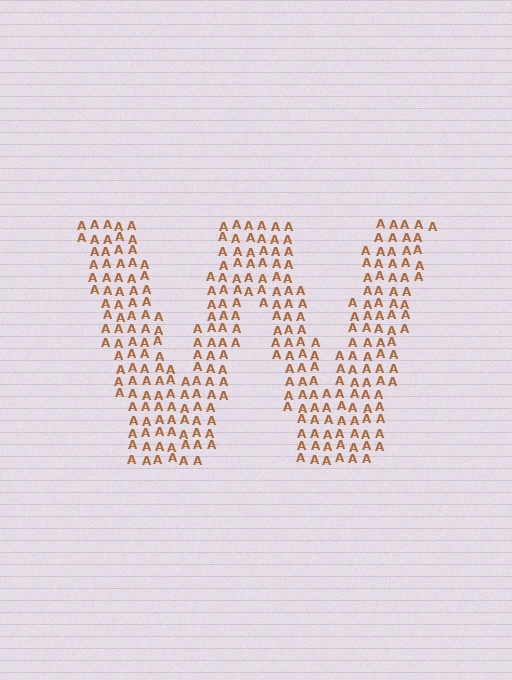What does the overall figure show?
The overall figure shows the letter W.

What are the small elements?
The small elements are letter A's.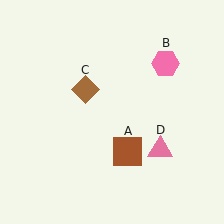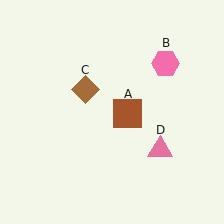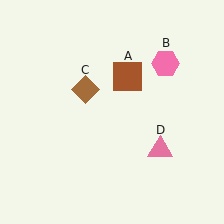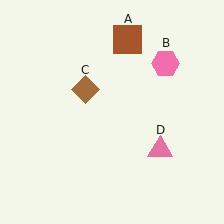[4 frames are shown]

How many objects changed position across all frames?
1 object changed position: brown square (object A).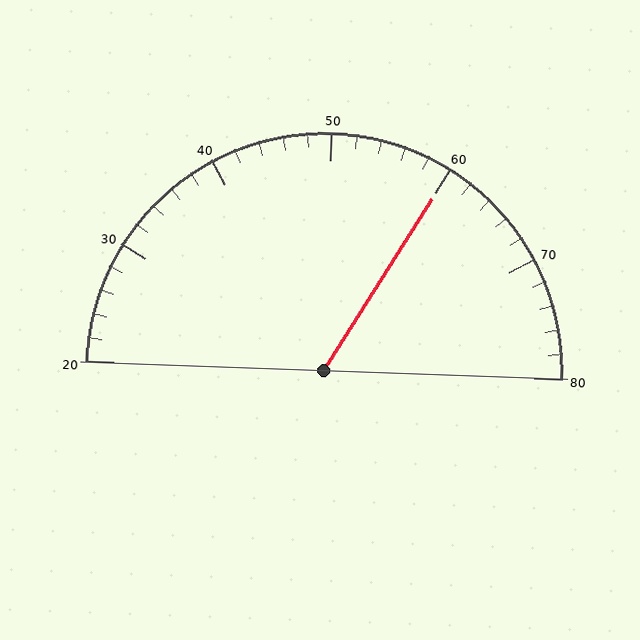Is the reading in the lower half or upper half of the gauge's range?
The reading is in the upper half of the range (20 to 80).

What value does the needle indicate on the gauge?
The needle indicates approximately 60.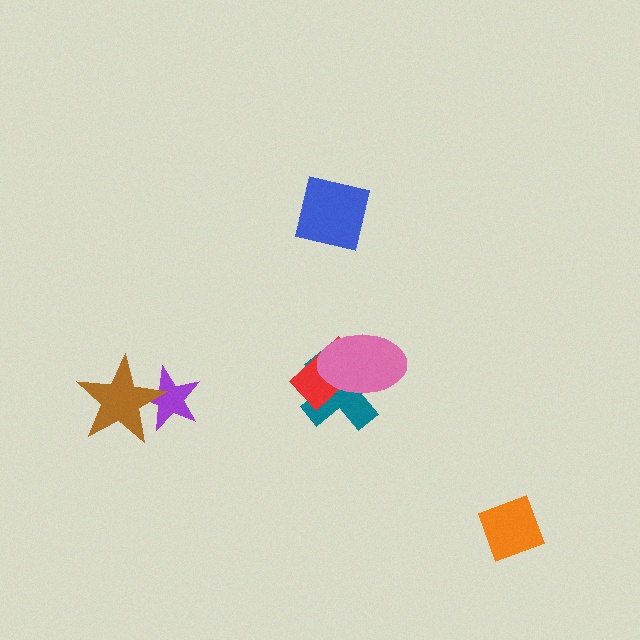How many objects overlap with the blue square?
0 objects overlap with the blue square.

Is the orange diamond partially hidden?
No, no other shape covers it.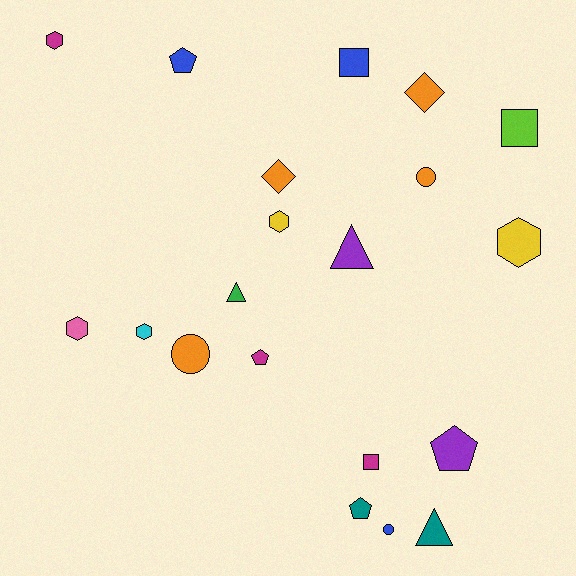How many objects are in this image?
There are 20 objects.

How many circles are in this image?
There are 3 circles.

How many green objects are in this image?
There is 1 green object.